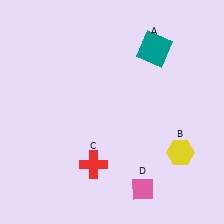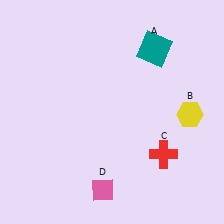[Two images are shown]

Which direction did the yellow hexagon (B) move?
The yellow hexagon (B) moved up.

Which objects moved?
The objects that moved are: the yellow hexagon (B), the red cross (C), the pink diamond (D).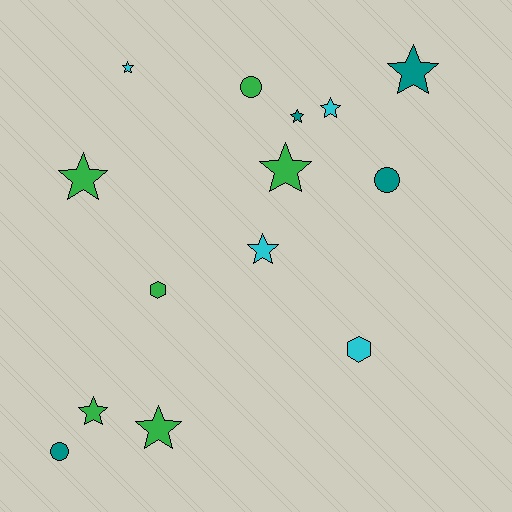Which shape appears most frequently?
Star, with 9 objects.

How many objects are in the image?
There are 14 objects.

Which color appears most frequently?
Green, with 6 objects.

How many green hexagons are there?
There is 1 green hexagon.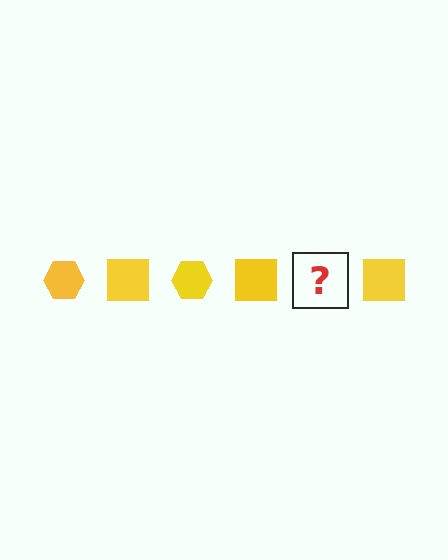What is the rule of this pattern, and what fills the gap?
The rule is that the pattern cycles through hexagon, square shapes in yellow. The gap should be filled with a yellow hexagon.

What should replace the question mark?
The question mark should be replaced with a yellow hexagon.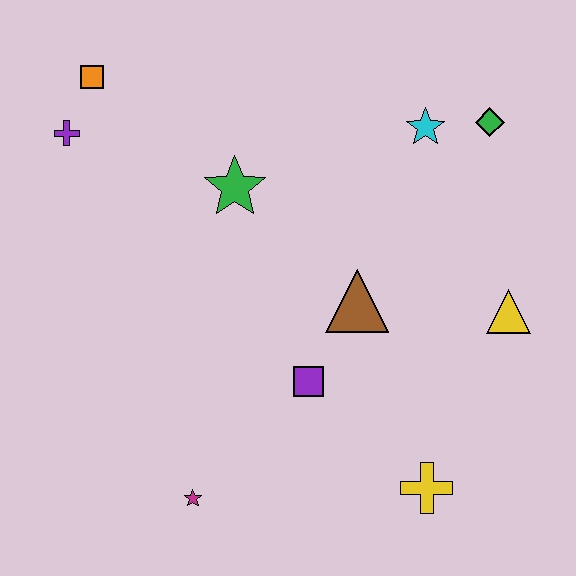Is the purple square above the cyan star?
No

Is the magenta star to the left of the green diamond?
Yes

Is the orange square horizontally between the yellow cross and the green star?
No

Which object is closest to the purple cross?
The orange square is closest to the purple cross.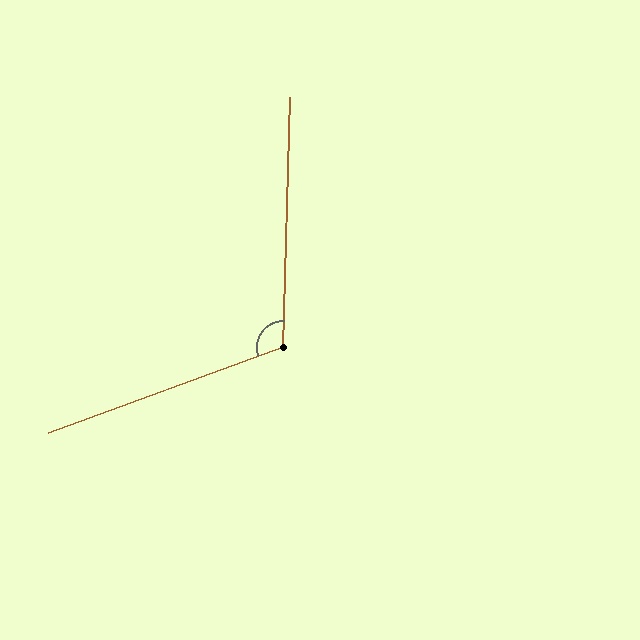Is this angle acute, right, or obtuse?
It is obtuse.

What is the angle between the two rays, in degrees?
Approximately 112 degrees.